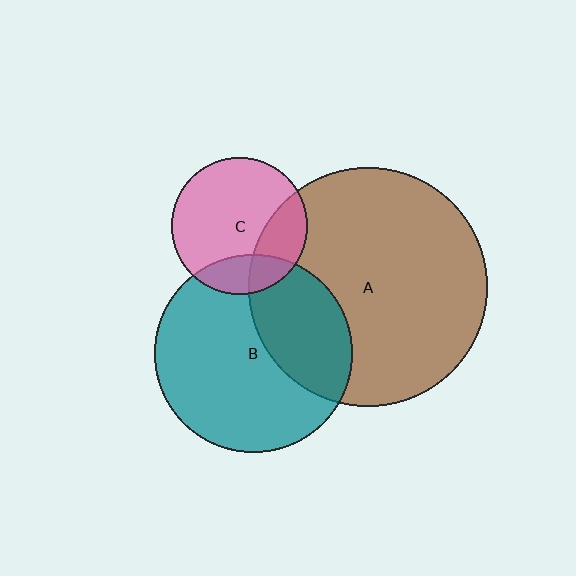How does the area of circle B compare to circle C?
Approximately 2.1 times.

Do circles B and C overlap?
Yes.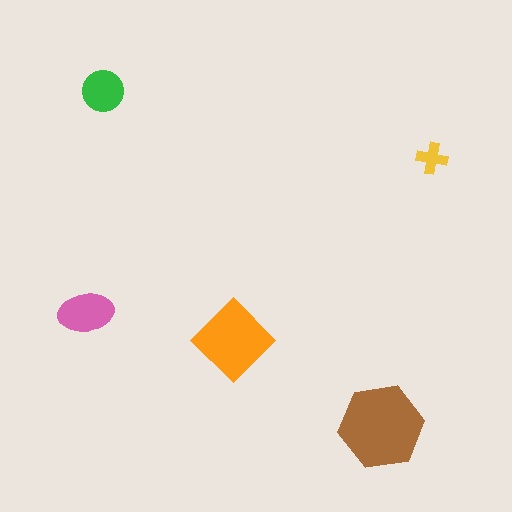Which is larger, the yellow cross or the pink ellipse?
The pink ellipse.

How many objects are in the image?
There are 5 objects in the image.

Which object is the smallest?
The yellow cross.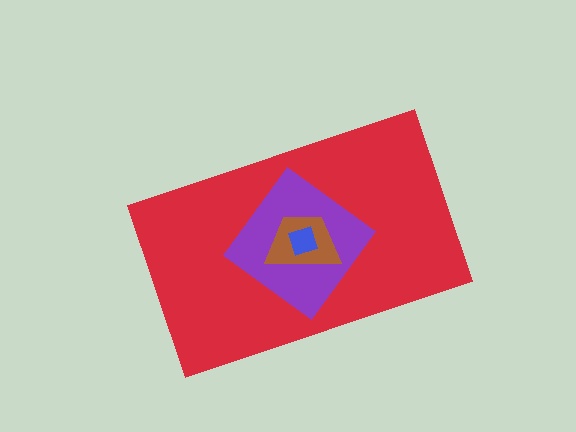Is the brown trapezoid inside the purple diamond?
Yes.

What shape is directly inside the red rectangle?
The purple diamond.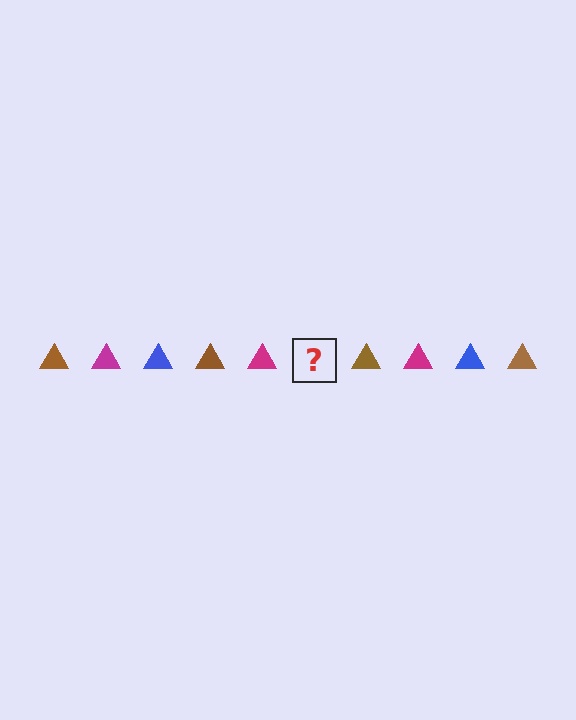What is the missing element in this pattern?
The missing element is a blue triangle.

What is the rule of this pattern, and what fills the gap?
The rule is that the pattern cycles through brown, magenta, blue triangles. The gap should be filled with a blue triangle.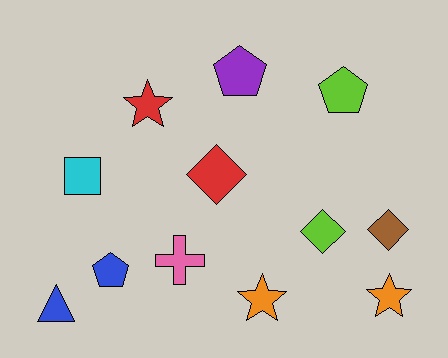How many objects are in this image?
There are 12 objects.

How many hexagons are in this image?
There are no hexagons.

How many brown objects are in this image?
There is 1 brown object.